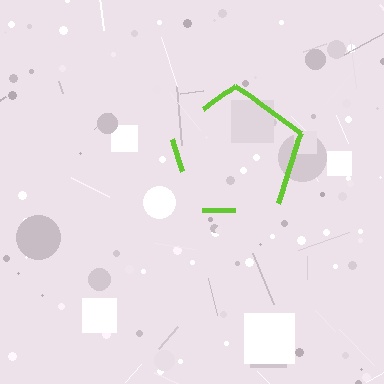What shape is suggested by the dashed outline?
The dashed outline suggests a pentagon.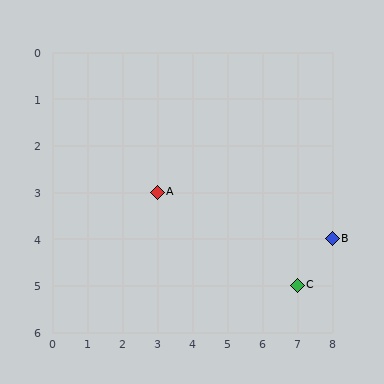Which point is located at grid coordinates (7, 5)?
Point C is at (7, 5).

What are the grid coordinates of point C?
Point C is at grid coordinates (7, 5).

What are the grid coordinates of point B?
Point B is at grid coordinates (8, 4).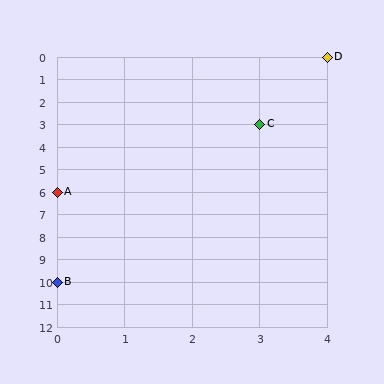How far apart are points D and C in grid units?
Points D and C are 1 column and 3 rows apart (about 3.2 grid units diagonally).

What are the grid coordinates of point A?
Point A is at grid coordinates (0, 6).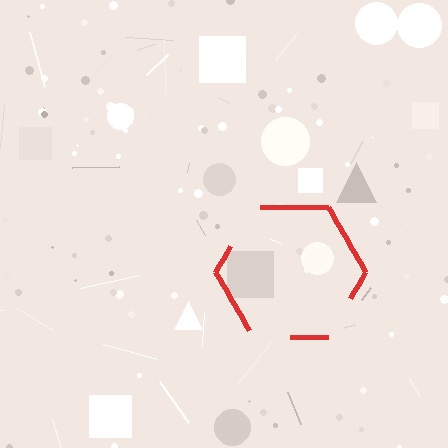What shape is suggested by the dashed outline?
The dashed outline suggests a hexagon.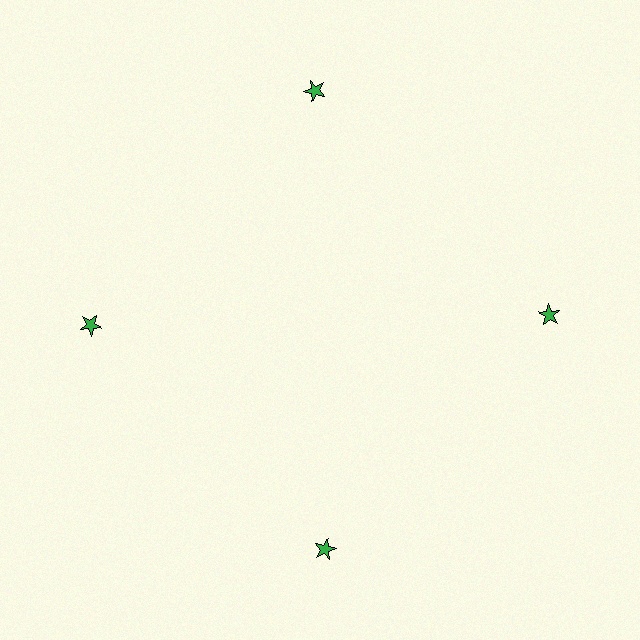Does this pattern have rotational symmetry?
Yes, this pattern has 4-fold rotational symmetry. It looks the same after rotating 90 degrees around the center.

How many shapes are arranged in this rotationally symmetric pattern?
There are 4 shapes, arranged in 4 groups of 1.